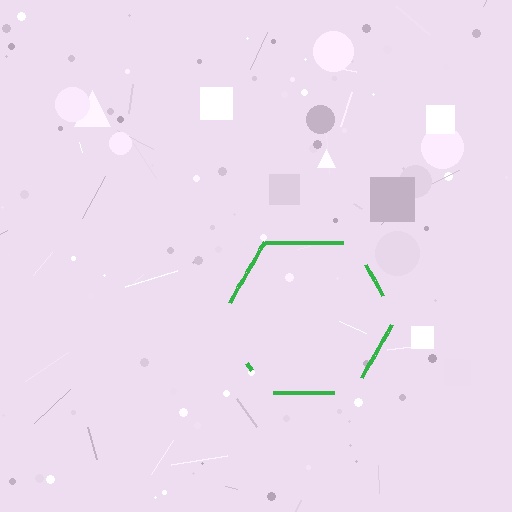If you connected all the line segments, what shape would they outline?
They would outline a hexagon.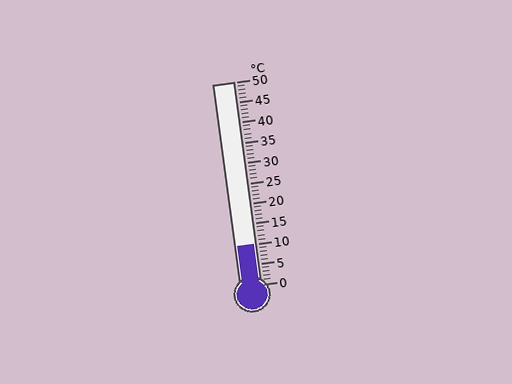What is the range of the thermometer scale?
The thermometer scale ranges from 0°C to 50°C.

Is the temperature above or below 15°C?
The temperature is below 15°C.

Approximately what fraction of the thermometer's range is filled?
The thermometer is filled to approximately 20% of its range.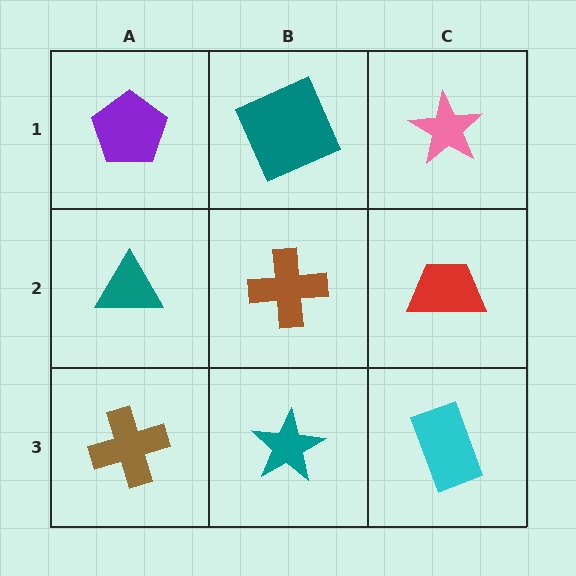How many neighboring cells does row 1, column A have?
2.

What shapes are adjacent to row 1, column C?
A red trapezoid (row 2, column C), a teal square (row 1, column B).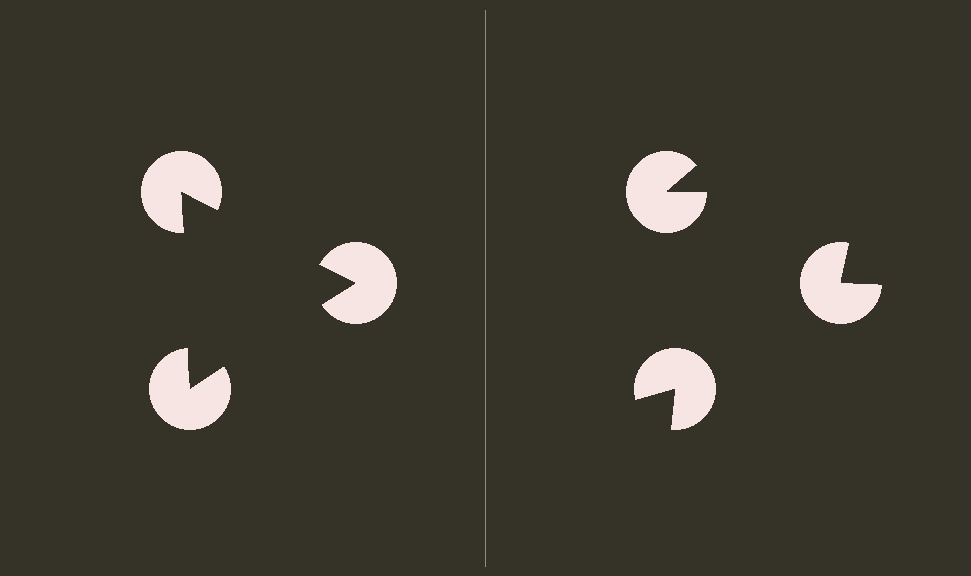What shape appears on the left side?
An illusory triangle.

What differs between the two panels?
The pac-man discs are positioned identically on both sides; only the wedge orientations differ. On the left they align to a triangle; on the right they are misaligned.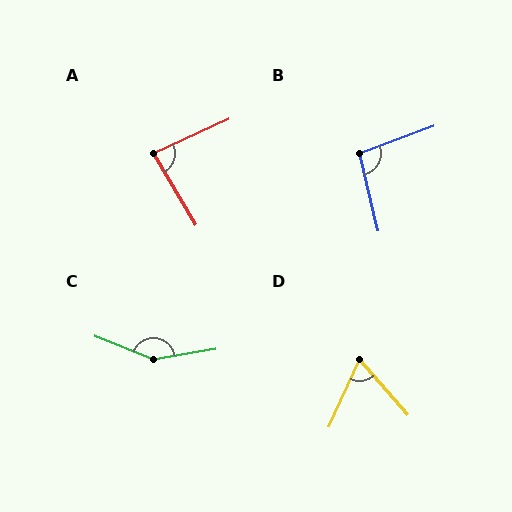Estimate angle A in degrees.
Approximately 84 degrees.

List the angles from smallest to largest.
D (66°), A (84°), B (97°), C (149°).